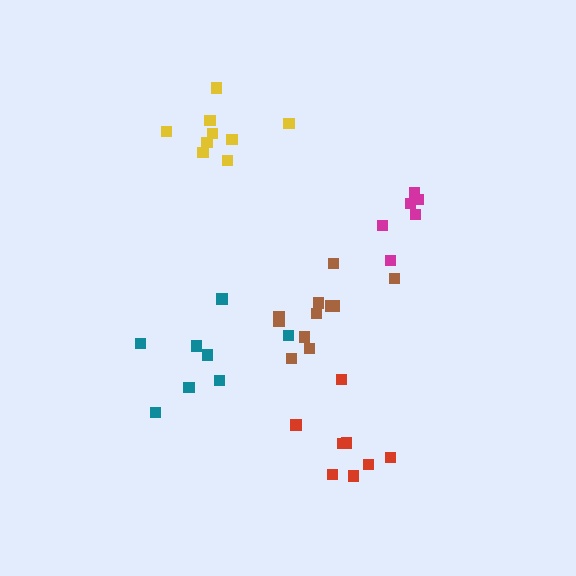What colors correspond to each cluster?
The clusters are colored: yellow, brown, magenta, red, teal.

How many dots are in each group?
Group 1: 9 dots, Group 2: 11 dots, Group 3: 6 dots, Group 4: 8 dots, Group 5: 8 dots (42 total).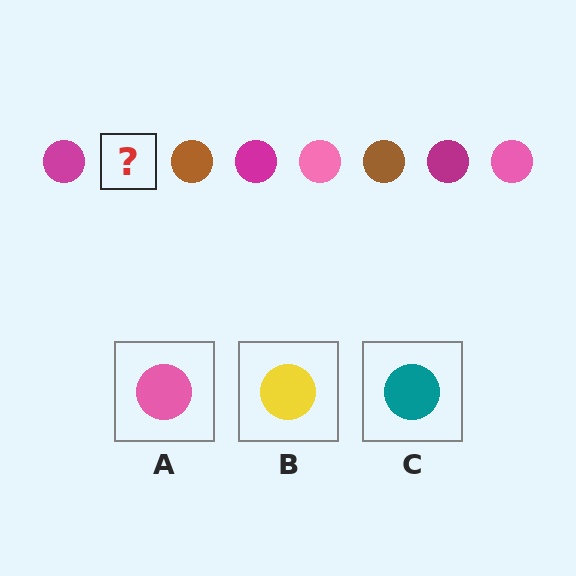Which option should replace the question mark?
Option A.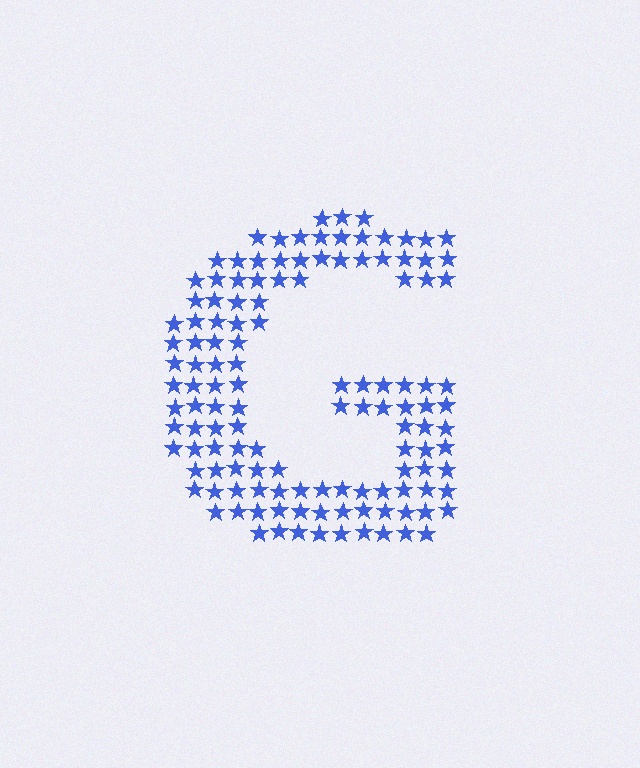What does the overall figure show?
The overall figure shows the letter G.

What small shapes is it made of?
It is made of small stars.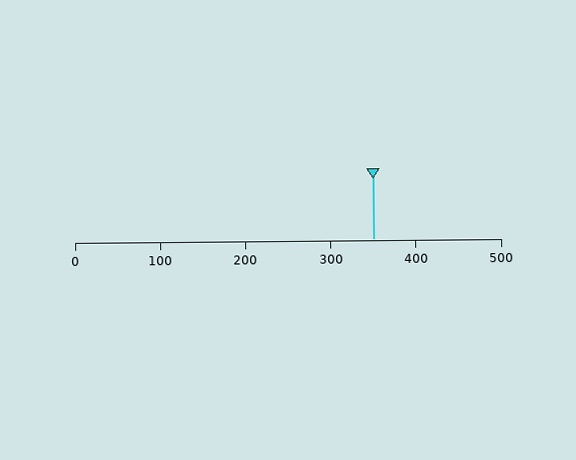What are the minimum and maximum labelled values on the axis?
The axis runs from 0 to 500.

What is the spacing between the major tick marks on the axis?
The major ticks are spaced 100 apart.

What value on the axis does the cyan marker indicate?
The marker indicates approximately 350.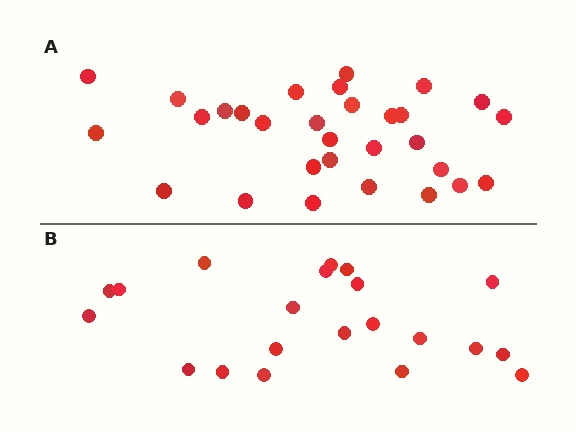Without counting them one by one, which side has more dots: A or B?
Region A (the top region) has more dots.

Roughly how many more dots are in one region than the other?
Region A has roughly 8 or so more dots than region B.